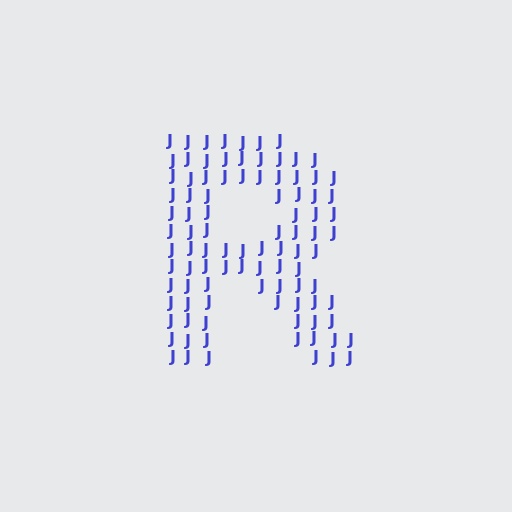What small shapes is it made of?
It is made of small letter J's.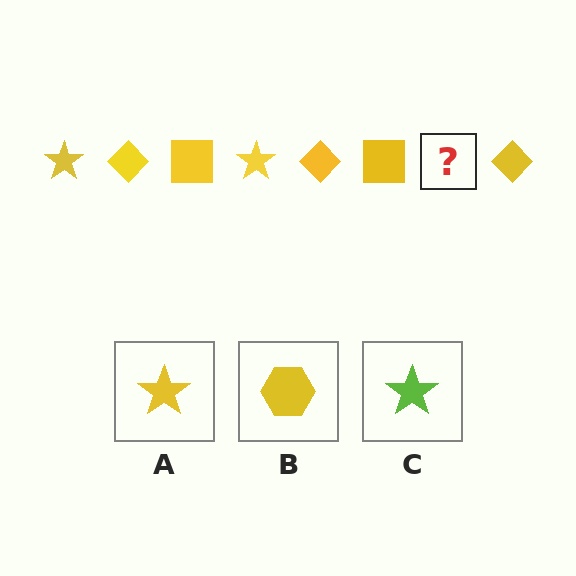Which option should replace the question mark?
Option A.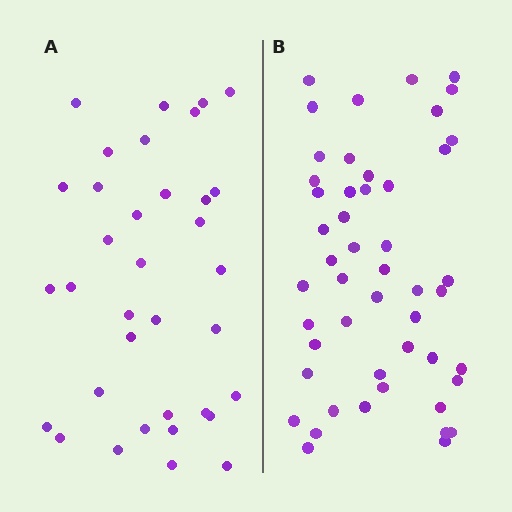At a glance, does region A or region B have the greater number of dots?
Region B (the right region) has more dots.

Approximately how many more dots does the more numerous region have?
Region B has approximately 15 more dots than region A.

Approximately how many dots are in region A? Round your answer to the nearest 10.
About 40 dots. (The exact count is 35, which rounds to 40.)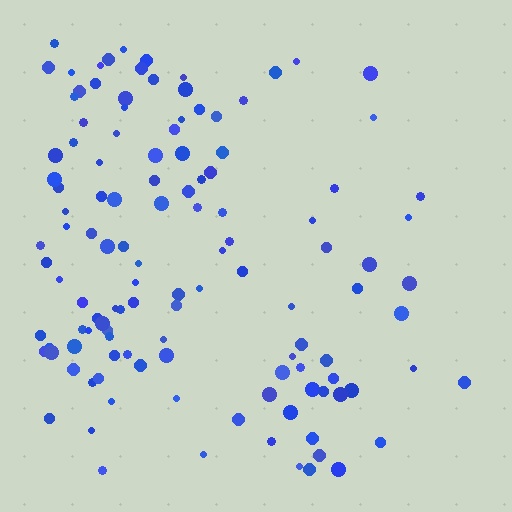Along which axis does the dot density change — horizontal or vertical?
Horizontal.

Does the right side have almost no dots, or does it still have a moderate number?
Still a moderate number, just noticeably fewer than the left.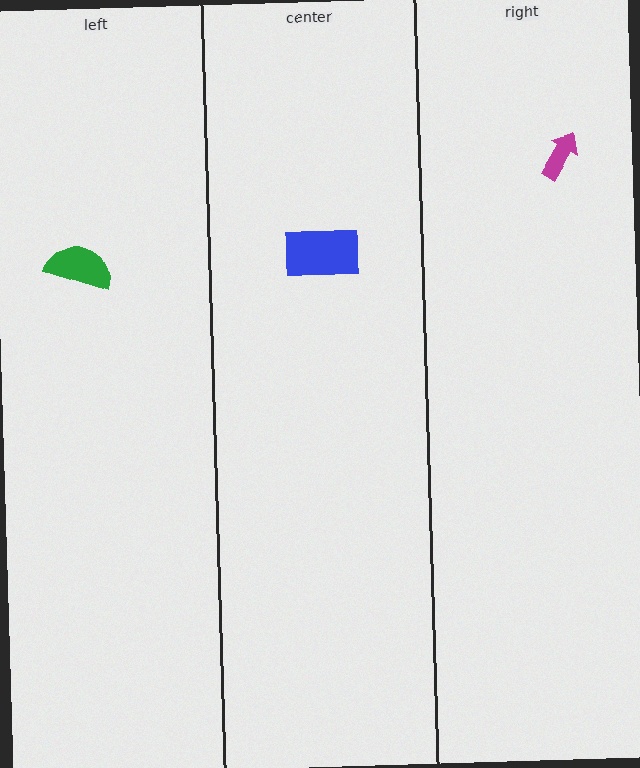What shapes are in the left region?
The green semicircle.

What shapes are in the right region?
The magenta arrow.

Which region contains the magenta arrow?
The right region.